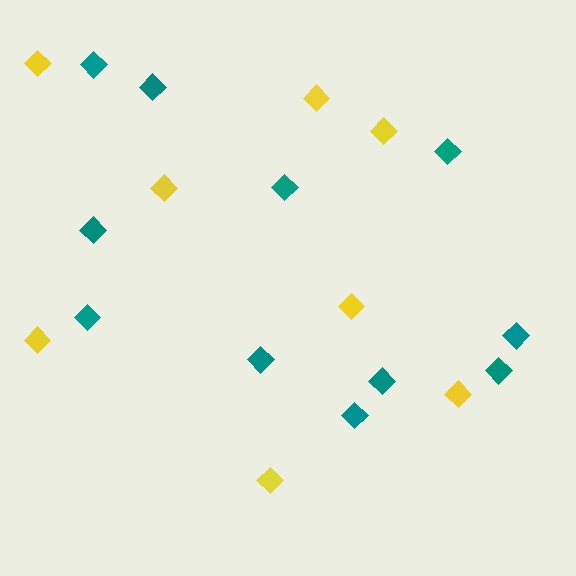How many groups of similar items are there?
There are 2 groups: one group of yellow diamonds (8) and one group of teal diamonds (11).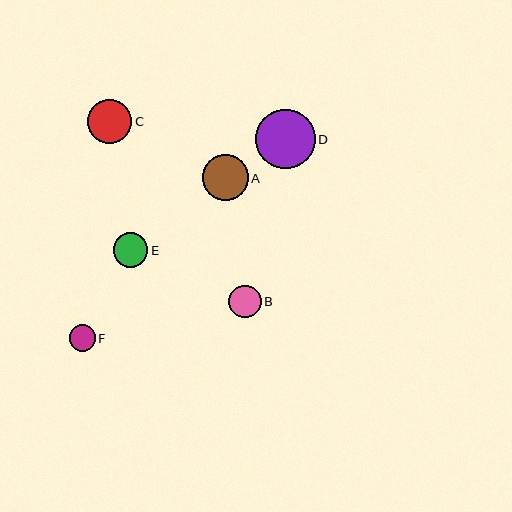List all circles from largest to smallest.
From largest to smallest: D, A, C, E, B, F.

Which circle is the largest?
Circle D is the largest with a size of approximately 59 pixels.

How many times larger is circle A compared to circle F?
Circle A is approximately 1.8 times the size of circle F.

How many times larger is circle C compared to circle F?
Circle C is approximately 1.7 times the size of circle F.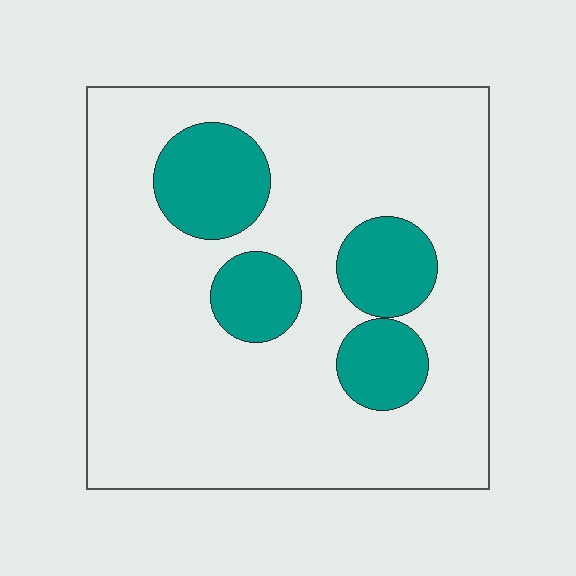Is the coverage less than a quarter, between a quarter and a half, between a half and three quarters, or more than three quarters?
Less than a quarter.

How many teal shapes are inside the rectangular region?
4.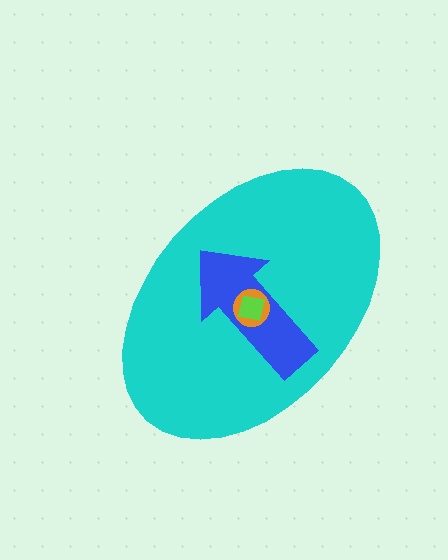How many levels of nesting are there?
4.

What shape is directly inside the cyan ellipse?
The blue arrow.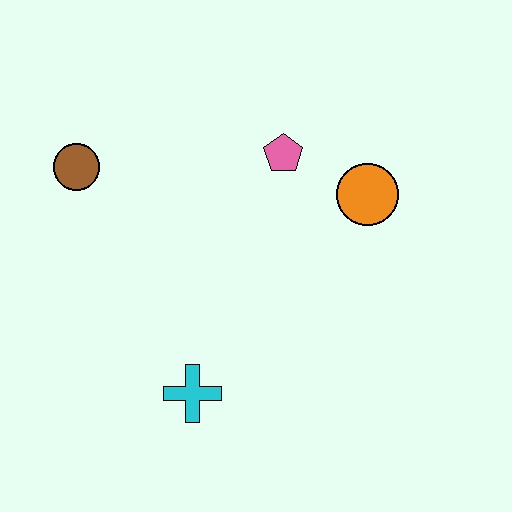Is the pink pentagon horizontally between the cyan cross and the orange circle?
Yes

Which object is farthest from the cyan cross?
The orange circle is farthest from the cyan cross.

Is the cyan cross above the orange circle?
No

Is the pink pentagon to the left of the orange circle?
Yes